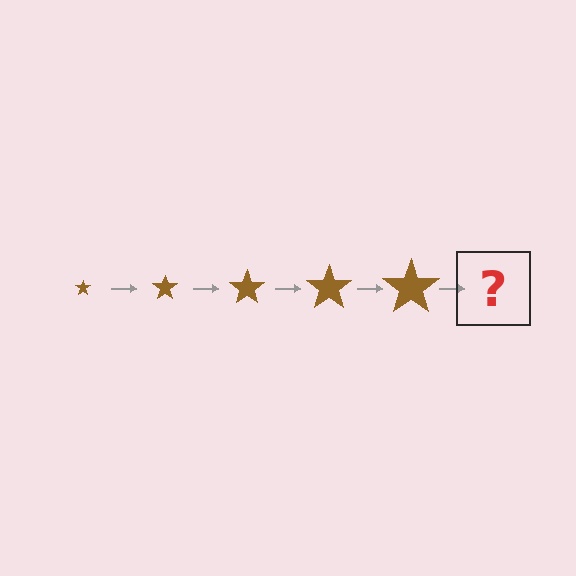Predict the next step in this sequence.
The next step is a brown star, larger than the previous one.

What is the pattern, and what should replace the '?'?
The pattern is that the star gets progressively larger each step. The '?' should be a brown star, larger than the previous one.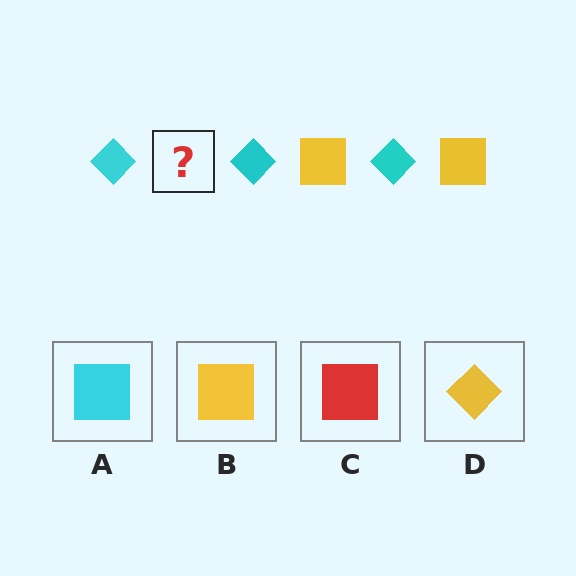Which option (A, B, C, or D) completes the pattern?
B.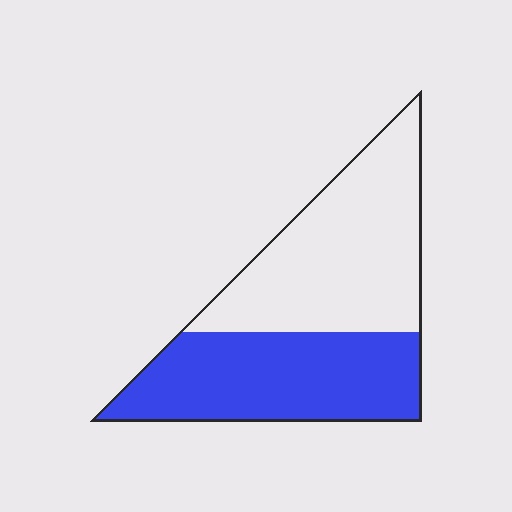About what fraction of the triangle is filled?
About one half (1/2).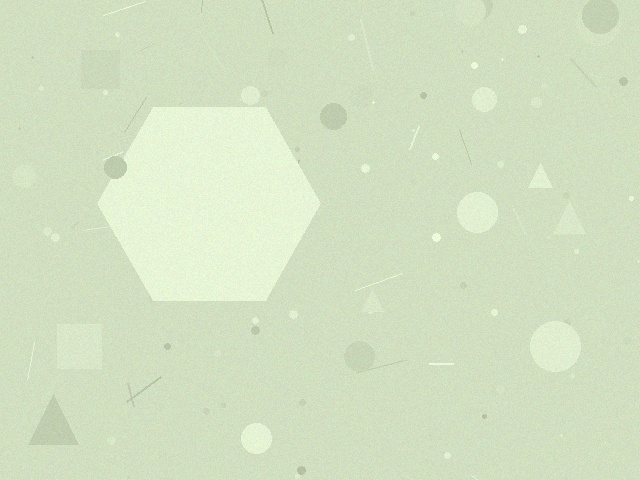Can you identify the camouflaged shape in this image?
The camouflaged shape is a hexagon.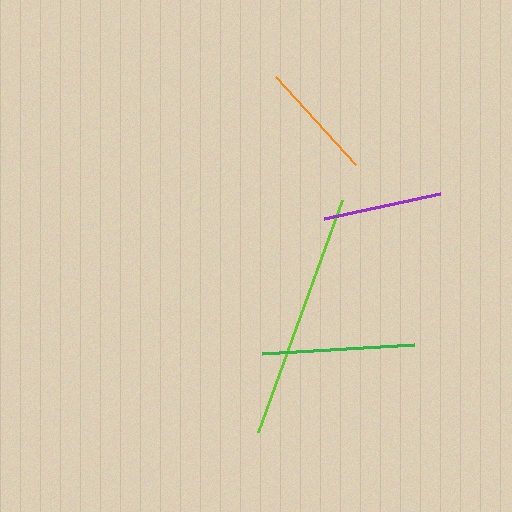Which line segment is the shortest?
The purple line is the shortest at approximately 119 pixels.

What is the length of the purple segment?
The purple segment is approximately 119 pixels long.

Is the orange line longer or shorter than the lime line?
The lime line is longer than the orange line.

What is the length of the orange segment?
The orange segment is approximately 119 pixels long.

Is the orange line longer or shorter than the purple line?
The orange line is longer than the purple line.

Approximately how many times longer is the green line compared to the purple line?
The green line is approximately 1.3 times the length of the purple line.